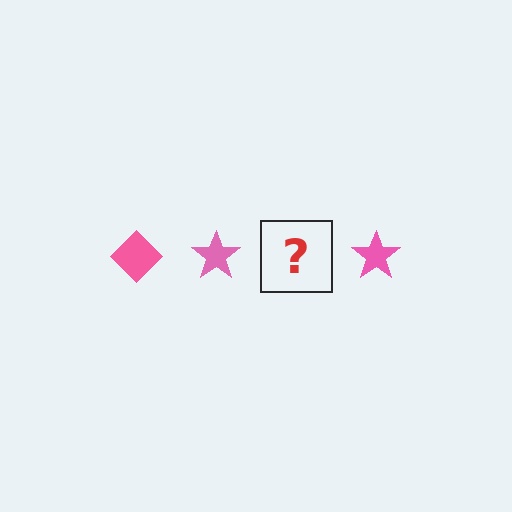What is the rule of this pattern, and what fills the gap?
The rule is that the pattern cycles through diamond, star shapes in pink. The gap should be filled with a pink diamond.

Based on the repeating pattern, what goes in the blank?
The blank should be a pink diamond.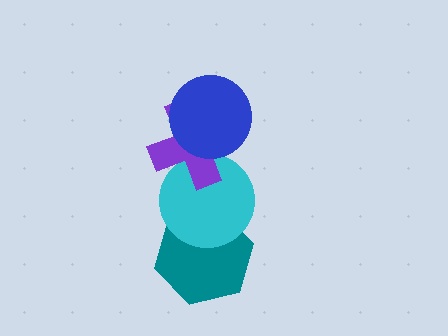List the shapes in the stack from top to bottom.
From top to bottom: the blue circle, the purple cross, the cyan circle, the teal hexagon.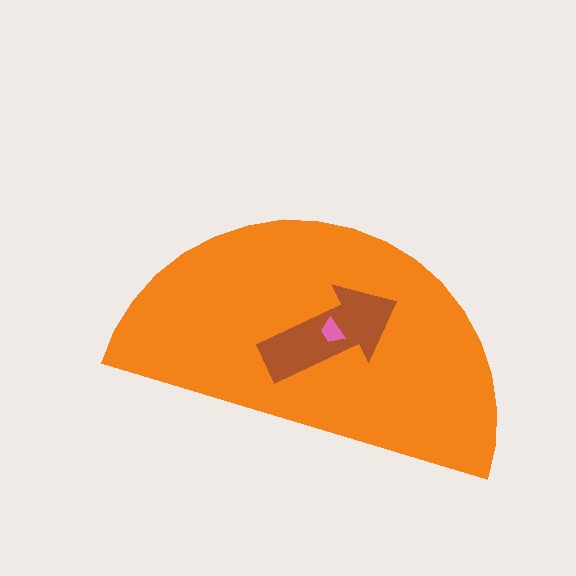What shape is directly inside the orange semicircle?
The brown arrow.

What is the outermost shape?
The orange semicircle.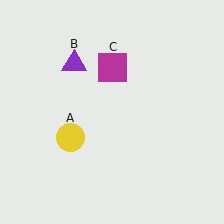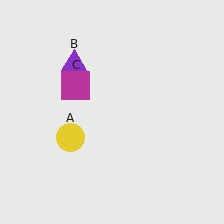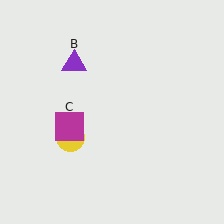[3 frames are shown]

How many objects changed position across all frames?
1 object changed position: magenta square (object C).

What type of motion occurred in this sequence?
The magenta square (object C) rotated counterclockwise around the center of the scene.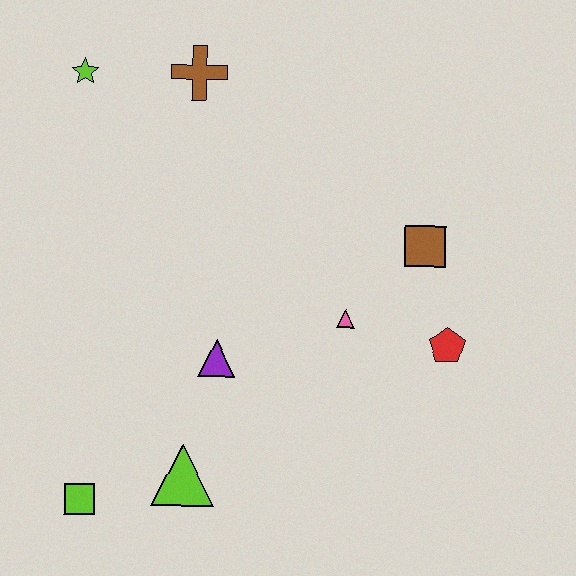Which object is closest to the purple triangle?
The lime triangle is closest to the purple triangle.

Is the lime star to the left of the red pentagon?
Yes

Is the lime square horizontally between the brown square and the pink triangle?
No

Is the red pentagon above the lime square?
Yes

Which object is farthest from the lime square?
The brown cross is farthest from the lime square.